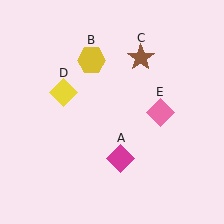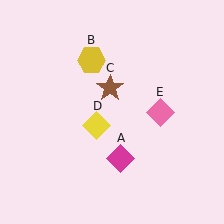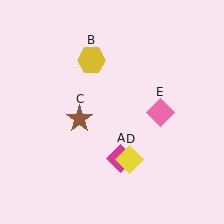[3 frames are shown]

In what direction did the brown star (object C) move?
The brown star (object C) moved down and to the left.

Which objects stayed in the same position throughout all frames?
Magenta diamond (object A) and yellow hexagon (object B) and pink diamond (object E) remained stationary.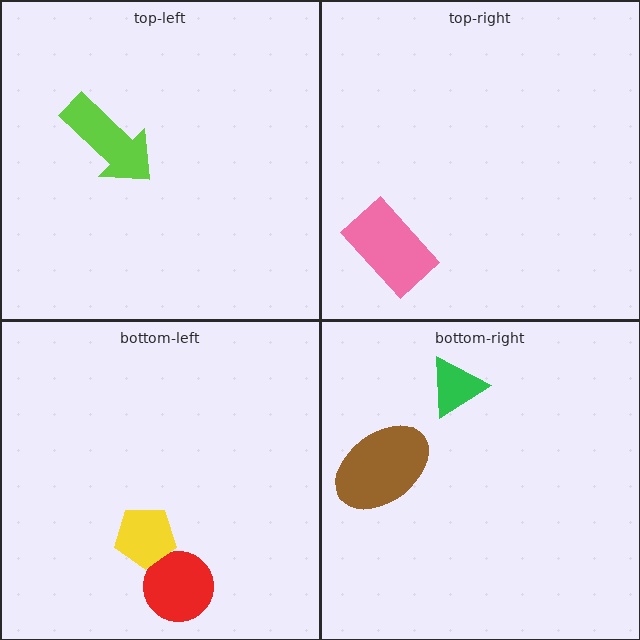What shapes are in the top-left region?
The lime arrow.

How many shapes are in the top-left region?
1.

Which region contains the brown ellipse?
The bottom-right region.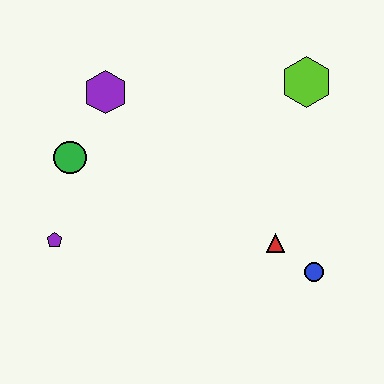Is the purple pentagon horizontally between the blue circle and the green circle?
No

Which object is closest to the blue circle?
The red triangle is closest to the blue circle.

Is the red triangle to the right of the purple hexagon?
Yes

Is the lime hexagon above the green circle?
Yes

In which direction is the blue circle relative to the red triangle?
The blue circle is to the right of the red triangle.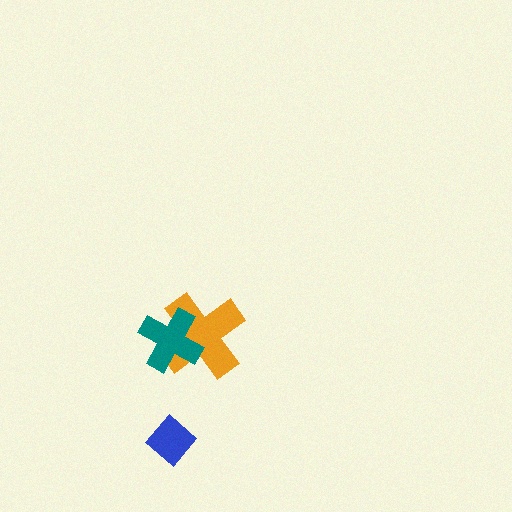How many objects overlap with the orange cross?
1 object overlaps with the orange cross.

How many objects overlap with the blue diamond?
0 objects overlap with the blue diamond.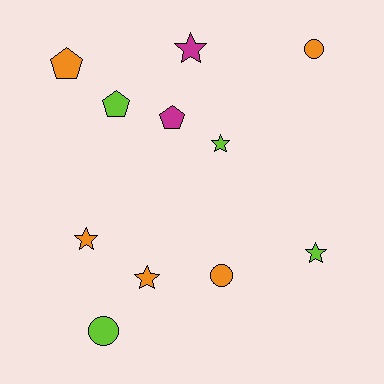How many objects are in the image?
There are 11 objects.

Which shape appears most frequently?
Star, with 5 objects.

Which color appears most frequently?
Orange, with 5 objects.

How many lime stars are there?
There are 2 lime stars.